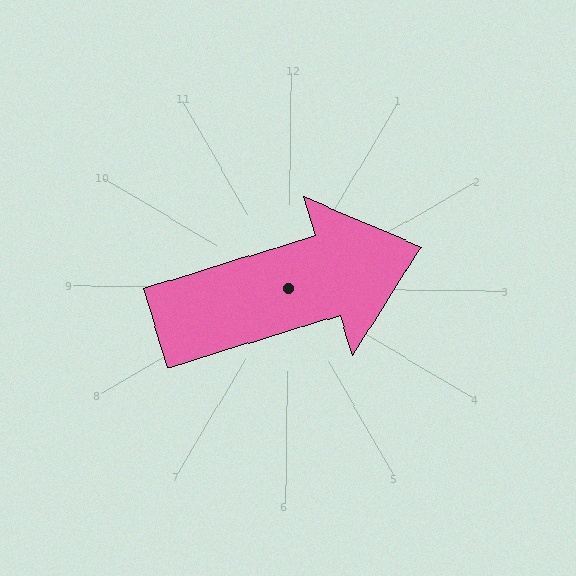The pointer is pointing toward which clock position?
Roughly 2 o'clock.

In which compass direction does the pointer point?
East.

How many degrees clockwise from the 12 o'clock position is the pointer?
Approximately 72 degrees.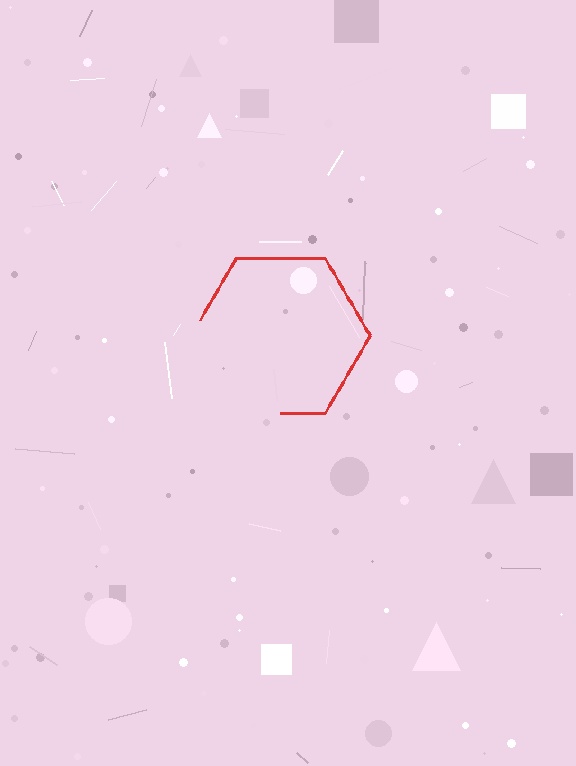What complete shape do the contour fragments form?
The contour fragments form a hexagon.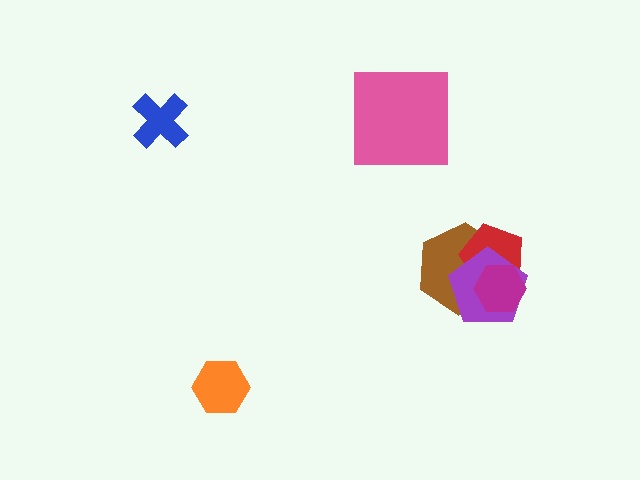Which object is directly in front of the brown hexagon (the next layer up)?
The red pentagon is directly in front of the brown hexagon.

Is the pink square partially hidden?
No, no other shape covers it.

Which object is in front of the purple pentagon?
The magenta hexagon is in front of the purple pentagon.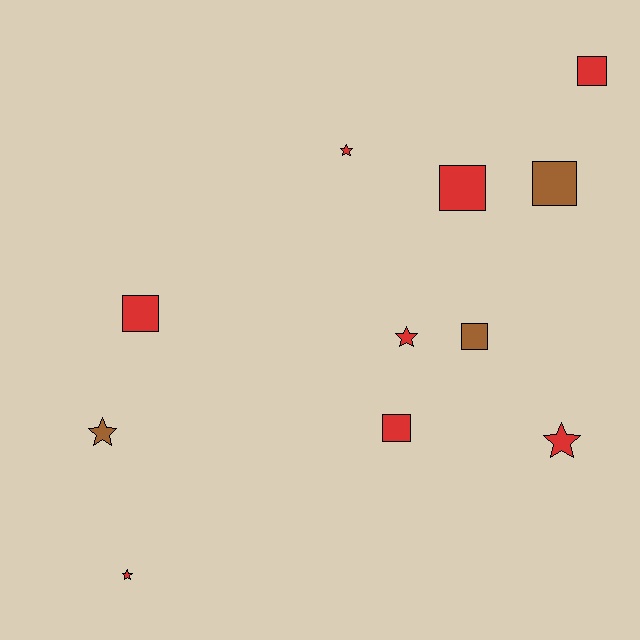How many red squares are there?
There are 4 red squares.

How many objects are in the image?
There are 11 objects.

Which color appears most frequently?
Red, with 8 objects.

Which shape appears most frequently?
Square, with 6 objects.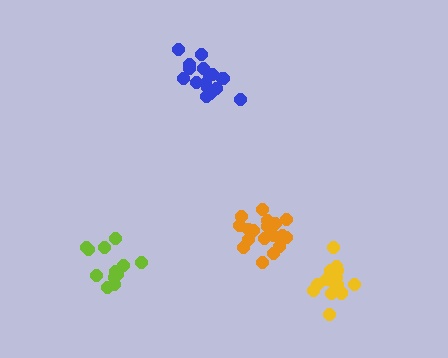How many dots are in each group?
Group 1: 12 dots, Group 2: 16 dots, Group 3: 17 dots, Group 4: 18 dots (63 total).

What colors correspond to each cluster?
The clusters are colored: lime, yellow, blue, orange.